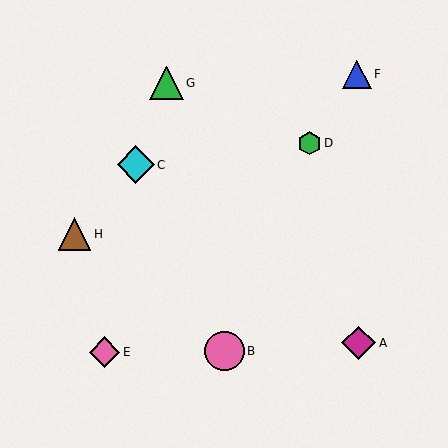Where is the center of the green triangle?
The center of the green triangle is at (167, 83).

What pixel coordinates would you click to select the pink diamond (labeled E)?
Click at (105, 352) to select the pink diamond E.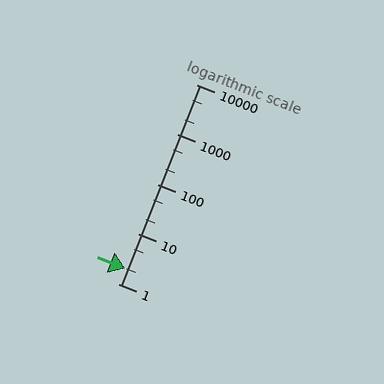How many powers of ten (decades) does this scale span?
The scale spans 4 decades, from 1 to 10000.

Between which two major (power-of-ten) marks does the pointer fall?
The pointer is between 1 and 10.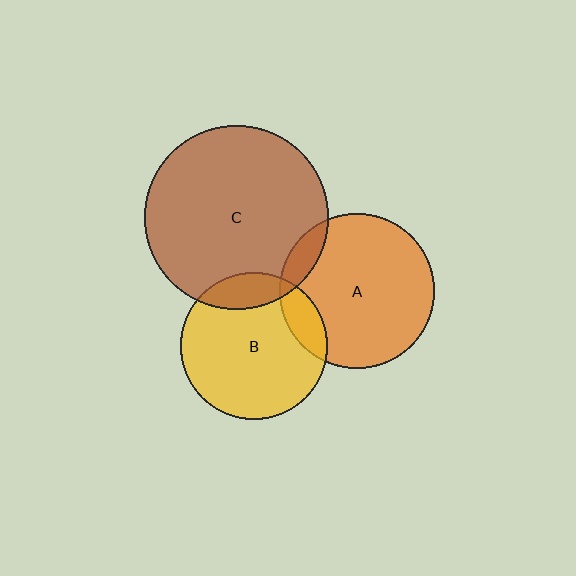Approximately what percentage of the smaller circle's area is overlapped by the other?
Approximately 15%.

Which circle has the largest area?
Circle C (brown).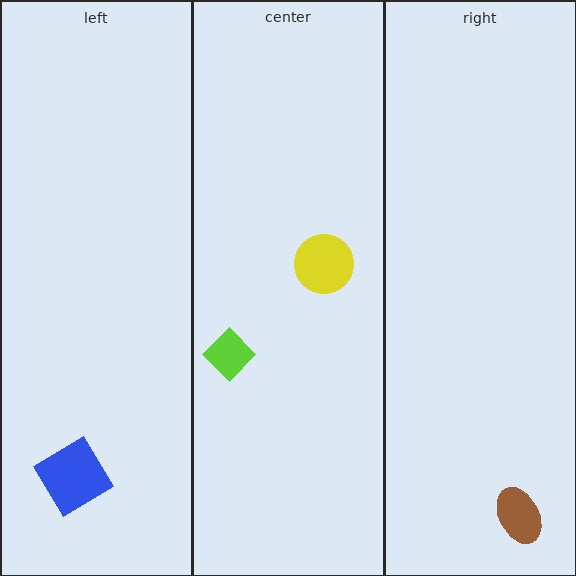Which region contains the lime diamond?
The center region.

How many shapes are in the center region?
2.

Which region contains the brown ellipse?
The right region.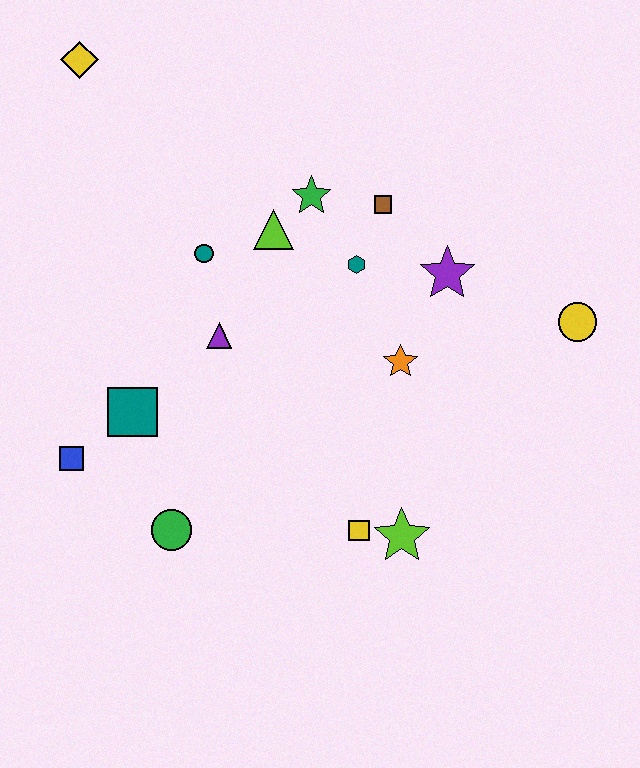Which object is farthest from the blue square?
The yellow circle is farthest from the blue square.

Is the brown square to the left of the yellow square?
No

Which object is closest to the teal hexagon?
The brown square is closest to the teal hexagon.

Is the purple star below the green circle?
No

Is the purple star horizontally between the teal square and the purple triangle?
No